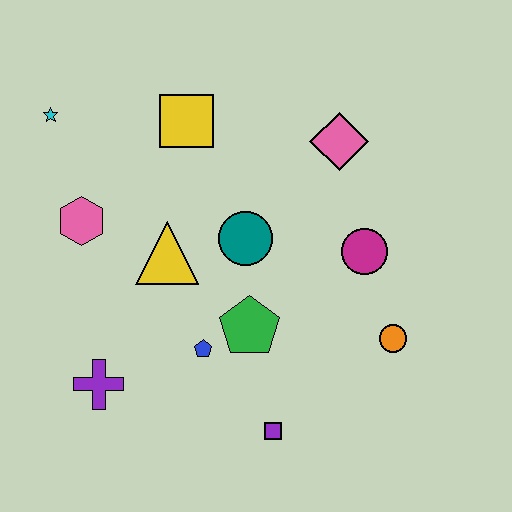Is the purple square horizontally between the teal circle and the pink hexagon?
No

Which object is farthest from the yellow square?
The purple square is farthest from the yellow square.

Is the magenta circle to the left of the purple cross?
No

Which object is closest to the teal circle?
The yellow triangle is closest to the teal circle.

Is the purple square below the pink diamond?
Yes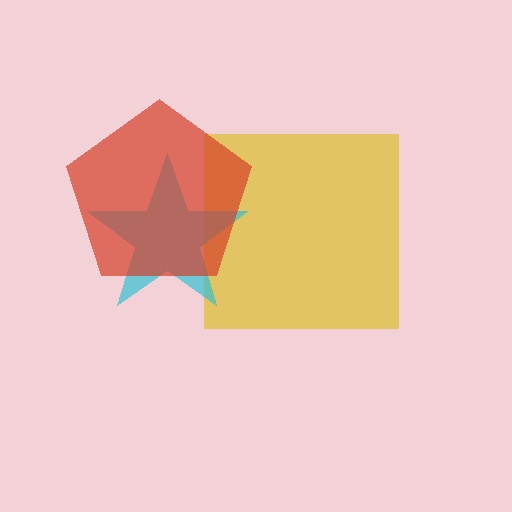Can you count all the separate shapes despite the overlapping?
Yes, there are 3 separate shapes.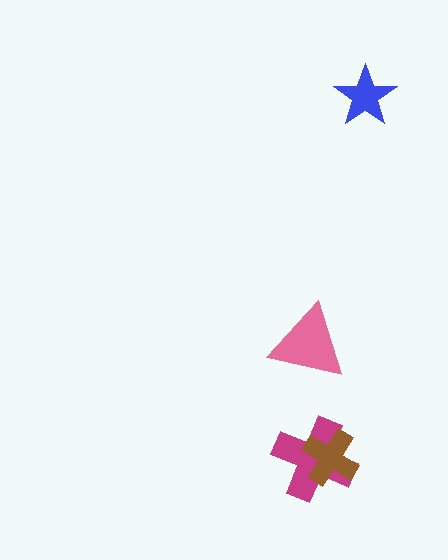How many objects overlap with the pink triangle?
0 objects overlap with the pink triangle.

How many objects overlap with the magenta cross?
1 object overlaps with the magenta cross.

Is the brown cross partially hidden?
No, no other shape covers it.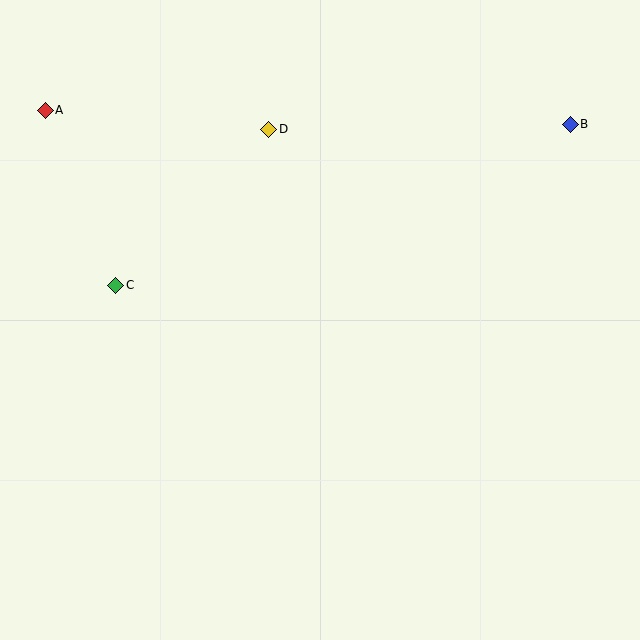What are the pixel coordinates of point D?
Point D is at (269, 129).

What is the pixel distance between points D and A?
The distance between D and A is 224 pixels.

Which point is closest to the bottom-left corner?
Point C is closest to the bottom-left corner.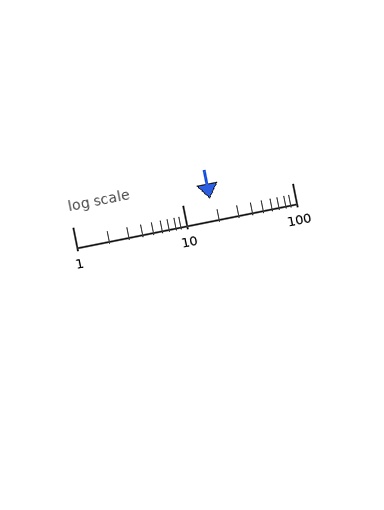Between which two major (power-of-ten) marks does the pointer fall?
The pointer is between 10 and 100.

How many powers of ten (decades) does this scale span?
The scale spans 2 decades, from 1 to 100.